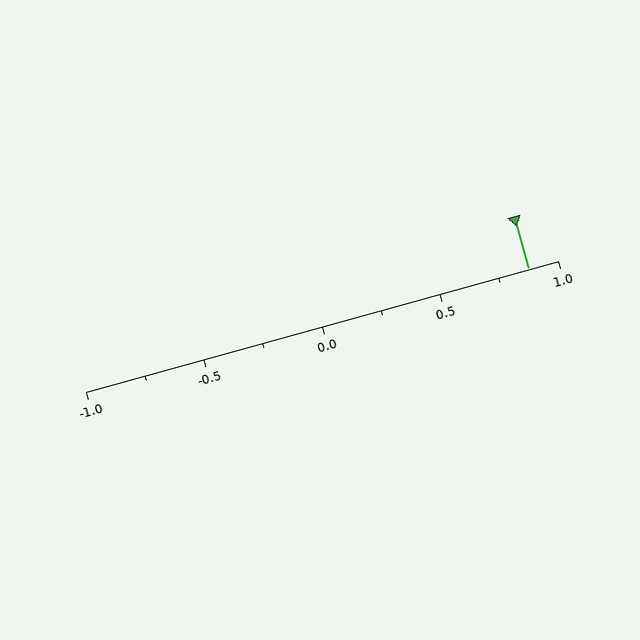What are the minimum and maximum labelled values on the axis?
The axis runs from -1.0 to 1.0.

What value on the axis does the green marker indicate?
The marker indicates approximately 0.88.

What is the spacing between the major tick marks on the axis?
The major ticks are spaced 0.5 apart.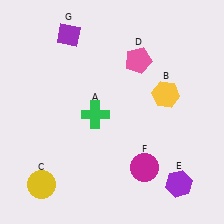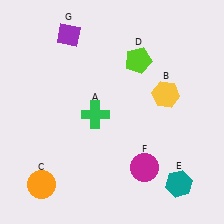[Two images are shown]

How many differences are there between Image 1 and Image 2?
There are 3 differences between the two images.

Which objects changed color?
C changed from yellow to orange. D changed from pink to lime. E changed from purple to teal.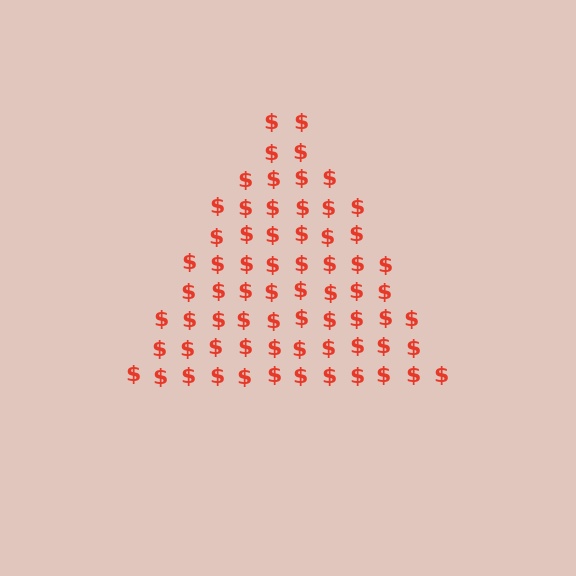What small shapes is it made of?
It is made of small dollar signs.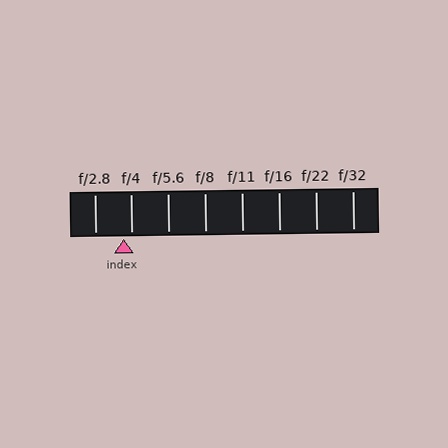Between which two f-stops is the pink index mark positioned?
The index mark is between f/2.8 and f/4.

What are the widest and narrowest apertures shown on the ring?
The widest aperture shown is f/2.8 and the narrowest is f/32.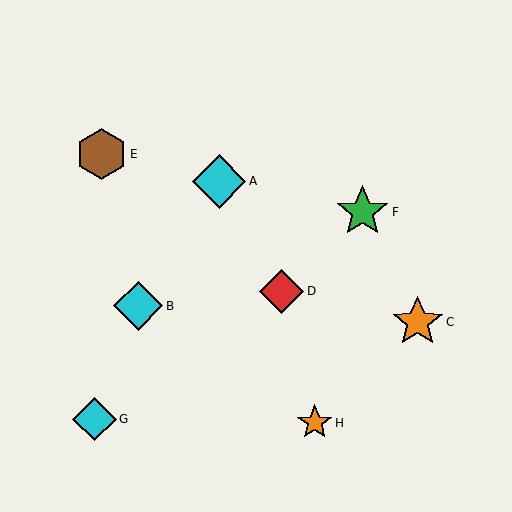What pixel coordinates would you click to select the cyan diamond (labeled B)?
Click at (138, 306) to select the cyan diamond B.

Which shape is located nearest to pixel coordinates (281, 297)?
The red diamond (labeled D) at (282, 291) is nearest to that location.